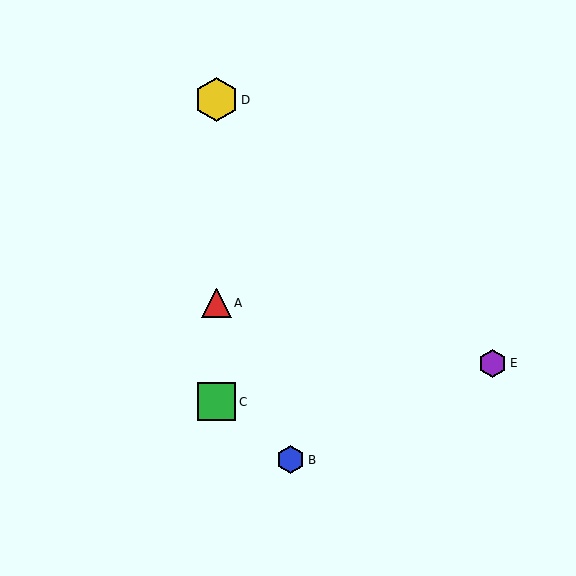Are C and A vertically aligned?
Yes, both are at x≈217.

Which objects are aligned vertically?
Objects A, C, D are aligned vertically.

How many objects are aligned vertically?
3 objects (A, C, D) are aligned vertically.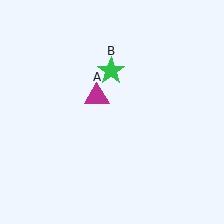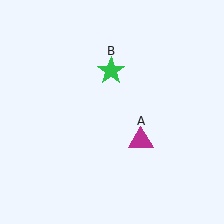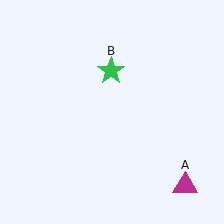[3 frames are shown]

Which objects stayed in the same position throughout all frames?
Green star (object B) remained stationary.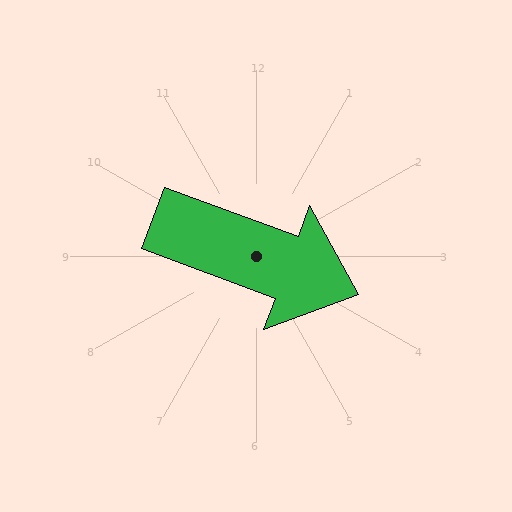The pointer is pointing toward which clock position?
Roughly 4 o'clock.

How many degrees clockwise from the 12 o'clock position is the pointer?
Approximately 110 degrees.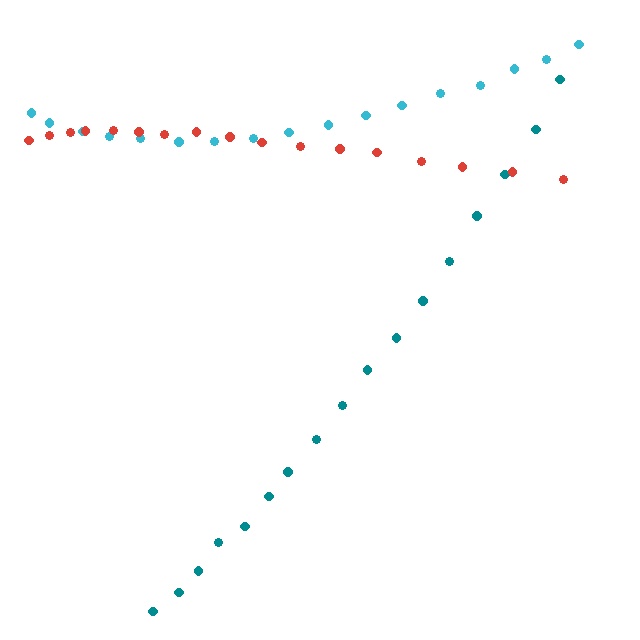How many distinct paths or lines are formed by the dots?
There are 3 distinct paths.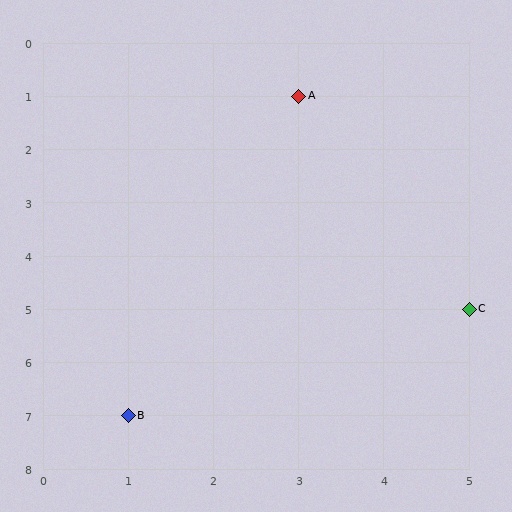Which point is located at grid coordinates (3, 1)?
Point A is at (3, 1).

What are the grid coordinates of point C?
Point C is at grid coordinates (5, 5).